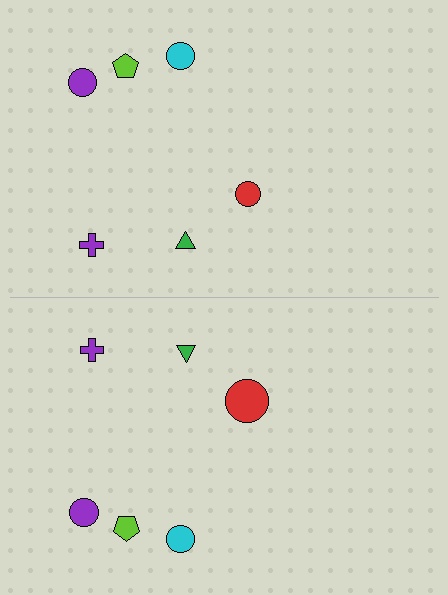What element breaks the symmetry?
The red circle on the bottom side has a different size than its mirror counterpart.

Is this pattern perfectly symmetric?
No, the pattern is not perfectly symmetric. The red circle on the bottom side has a different size than its mirror counterpart.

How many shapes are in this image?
There are 12 shapes in this image.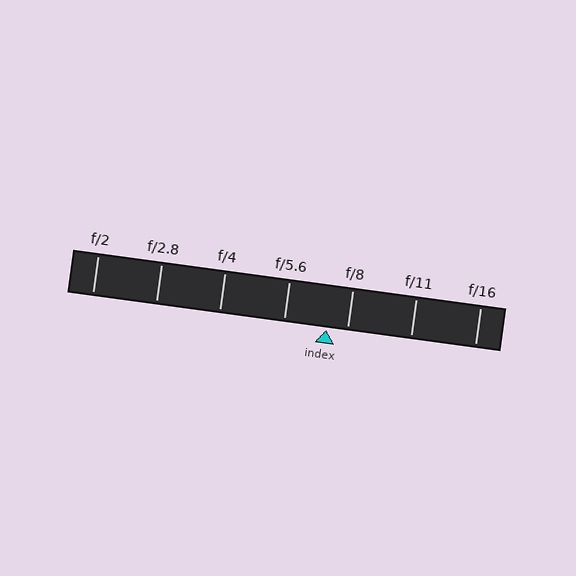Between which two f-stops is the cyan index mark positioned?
The index mark is between f/5.6 and f/8.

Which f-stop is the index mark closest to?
The index mark is closest to f/8.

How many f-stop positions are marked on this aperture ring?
There are 7 f-stop positions marked.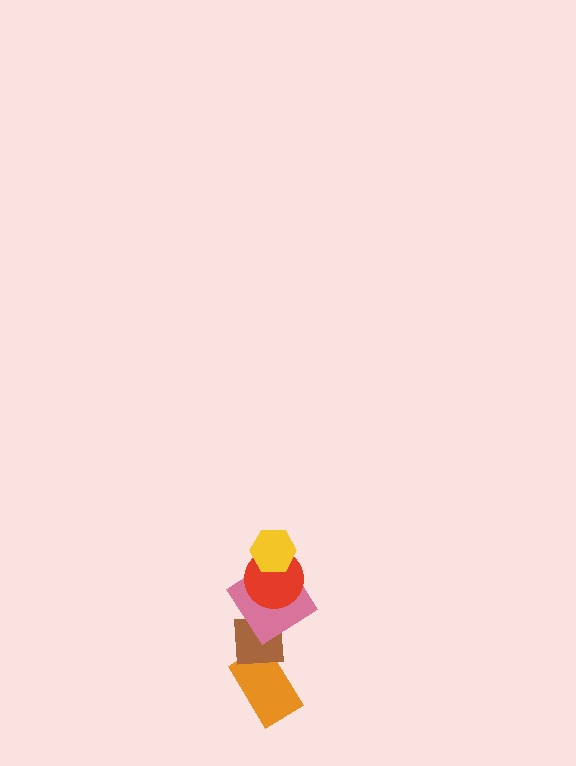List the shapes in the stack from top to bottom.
From top to bottom: the yellow hexagon, the red circle, the pink diamond, the brown square, the orange rectangle.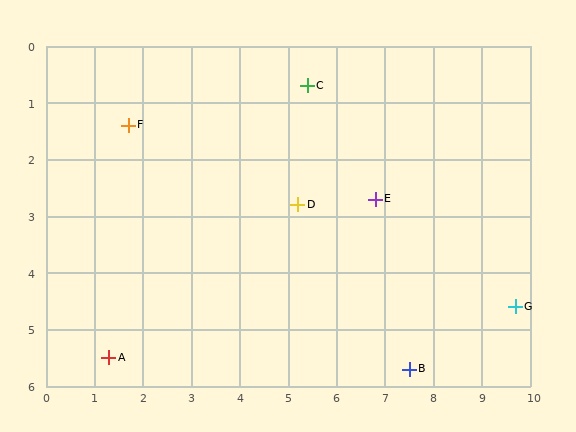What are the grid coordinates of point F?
Point F is at approximately (1.7, 1.4).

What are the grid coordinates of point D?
Point D is at approximately (5.2, 2.8).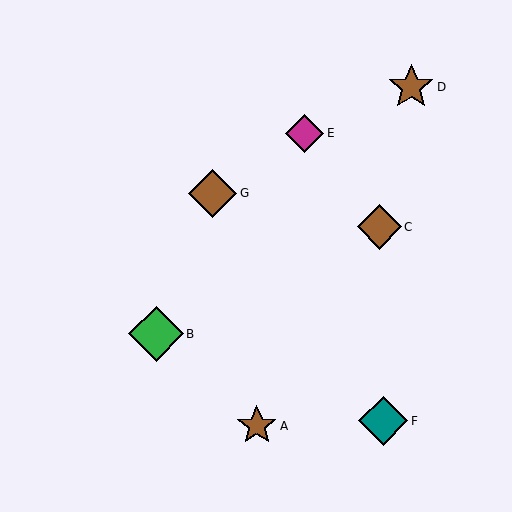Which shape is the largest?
The green diamond (labeled B) is the largest.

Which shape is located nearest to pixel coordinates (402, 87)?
The brown star (labeled D) at (411, 87) is nearest to that location.